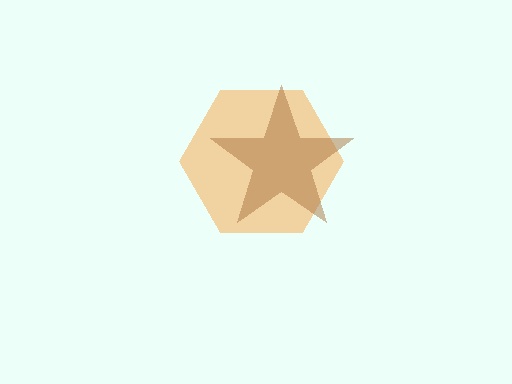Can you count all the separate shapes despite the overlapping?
Yes, there are 2 separate shapes.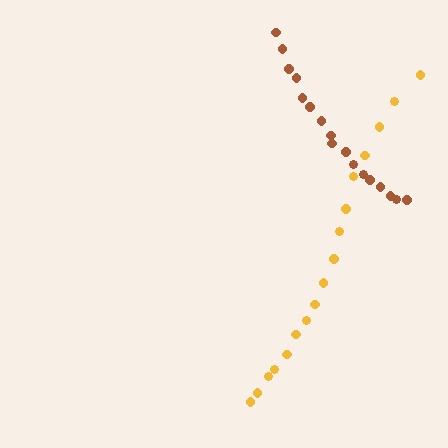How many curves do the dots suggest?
There are 2 distinct paths.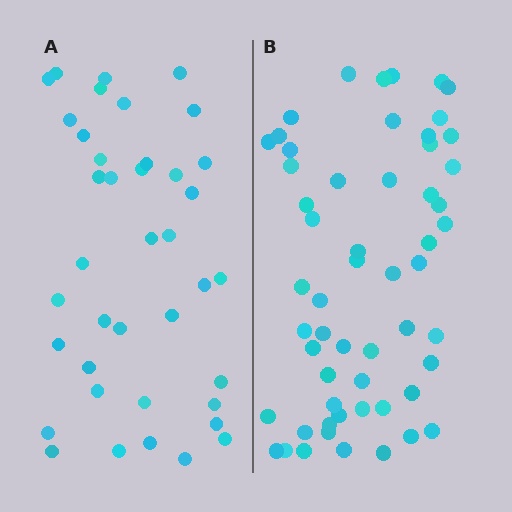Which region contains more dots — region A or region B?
Region B (the right region) has more dots.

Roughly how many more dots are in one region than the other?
Region B has approximately 15 more dots than region A.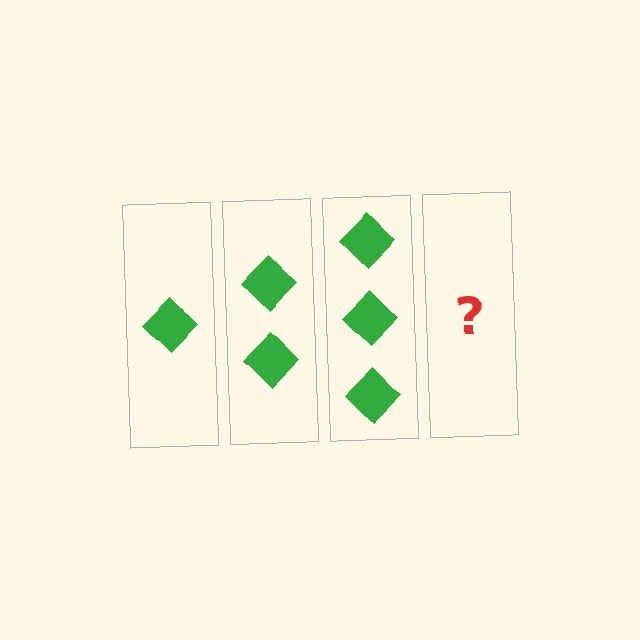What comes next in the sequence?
The next element should be 4 diamonds.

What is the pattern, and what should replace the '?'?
The pattern is that each step adds one more diamond. The '?' should be 4 diamonds.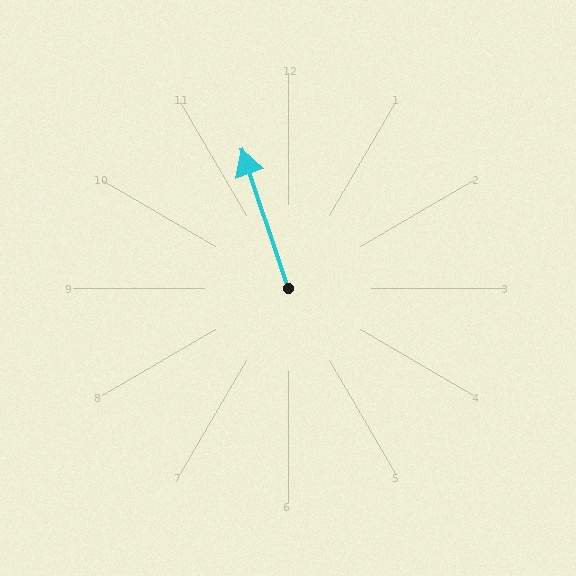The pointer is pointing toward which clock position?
Roughly 11 o'clock.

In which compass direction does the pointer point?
North.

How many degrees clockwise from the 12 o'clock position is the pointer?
Approximately 341 degrees.